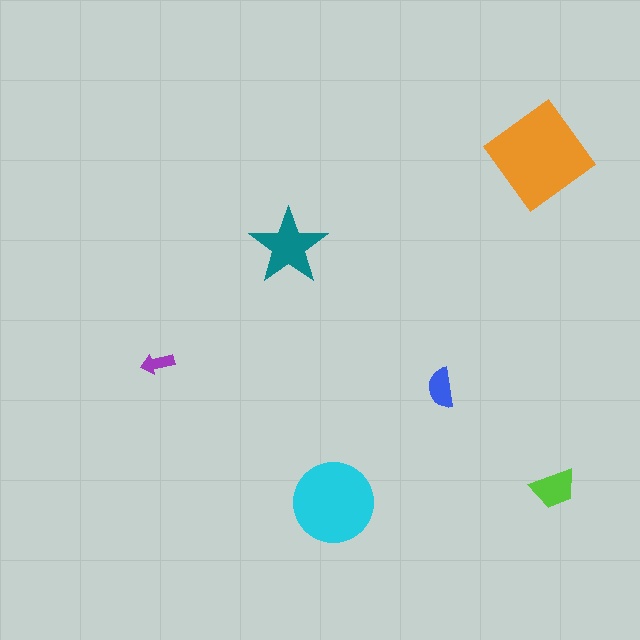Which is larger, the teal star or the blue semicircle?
The teal star.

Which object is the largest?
The orange diamond.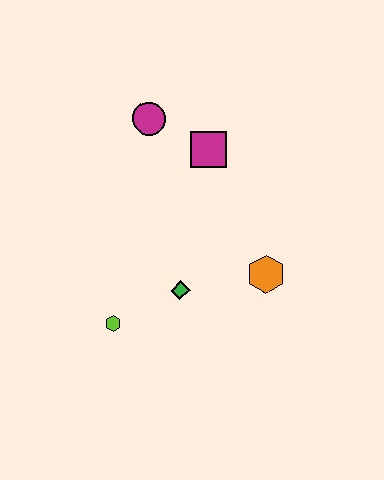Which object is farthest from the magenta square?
The lime hexagon is farthest from the magenta square.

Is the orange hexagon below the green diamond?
No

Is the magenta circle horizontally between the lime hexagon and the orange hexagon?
Yes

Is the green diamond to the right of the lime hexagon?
Yes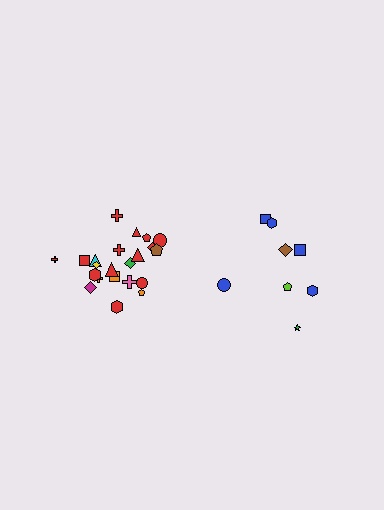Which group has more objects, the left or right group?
The left group.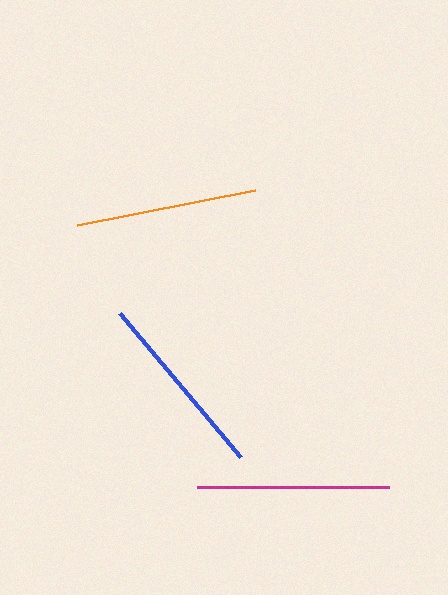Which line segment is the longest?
The magenta line is the longest at approximately 192 pixels.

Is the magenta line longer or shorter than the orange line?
The magenta line is longer than the orange line.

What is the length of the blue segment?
The blue segment is approximately 188 pixels long.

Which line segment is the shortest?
The orange line is the shortest at approximately 180 pixels.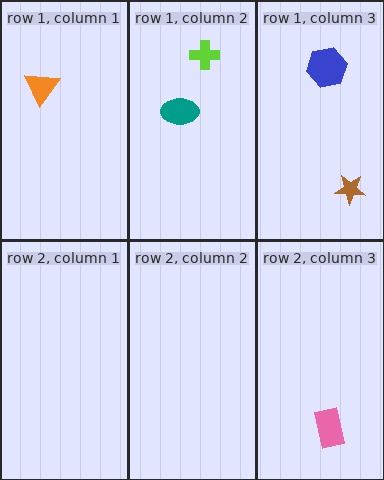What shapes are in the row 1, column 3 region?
The brown star, the blue hexagon.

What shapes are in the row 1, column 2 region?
The teal ellipse, the lime cross.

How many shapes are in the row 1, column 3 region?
2.